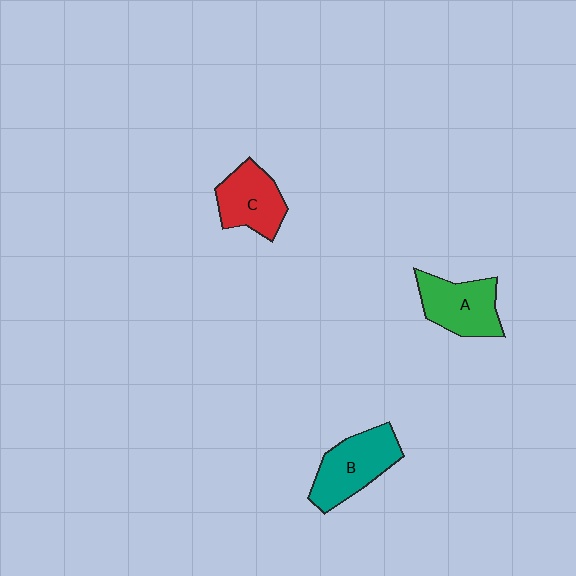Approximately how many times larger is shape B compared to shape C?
Approximately 1.2 times.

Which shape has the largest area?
Shape B (teal).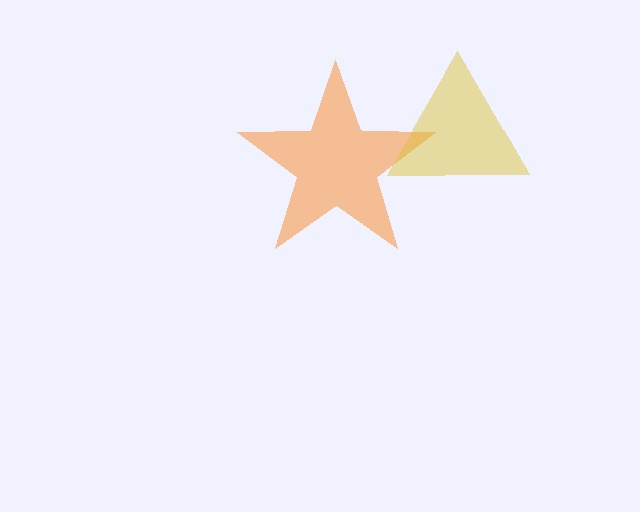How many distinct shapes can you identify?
There are 2 distinct shapes: an orange star, a yellow triangle.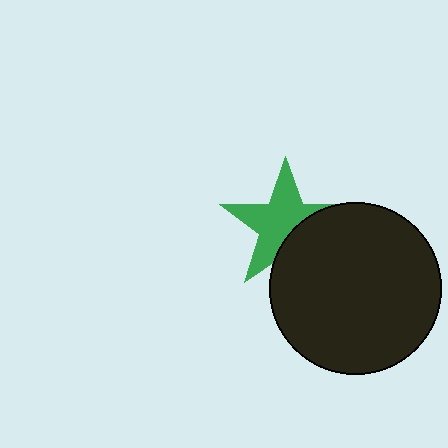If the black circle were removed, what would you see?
You would see the complete green star.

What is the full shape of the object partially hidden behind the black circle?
The partially hidden object is a green star.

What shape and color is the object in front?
The object in front is a black circle.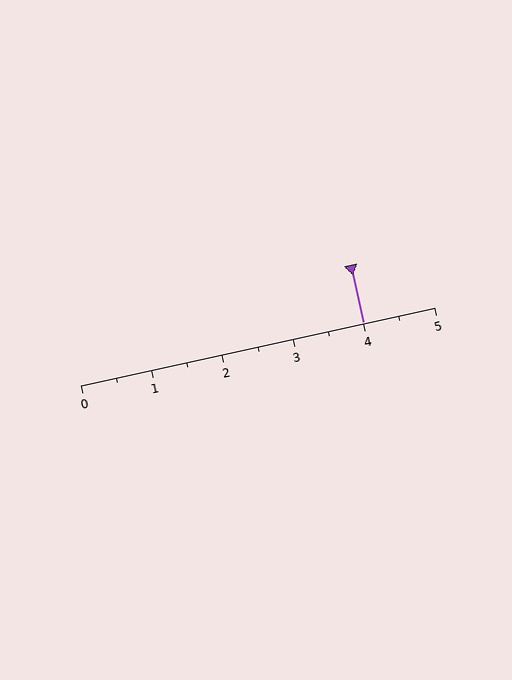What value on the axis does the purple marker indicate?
The marker indicates approximately 4.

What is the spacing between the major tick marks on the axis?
The major ticks are spaced 1 apart.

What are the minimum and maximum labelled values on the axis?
The axis runs from 0 to 5.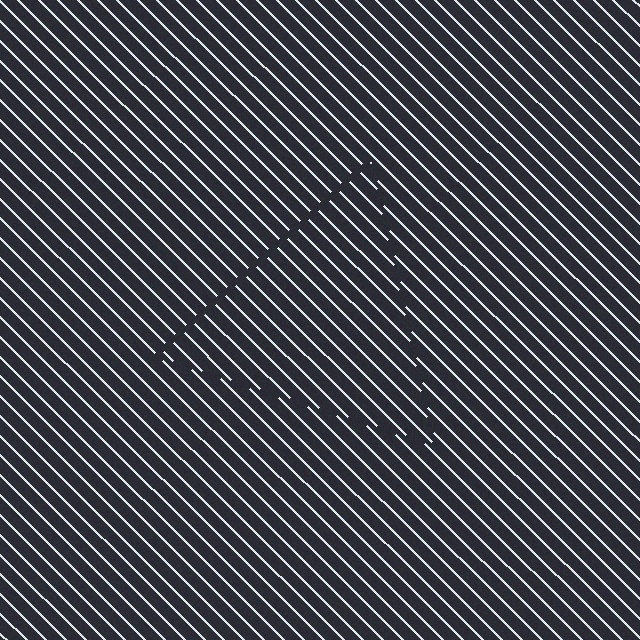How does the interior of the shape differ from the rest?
The interior of the shape contains the same grating, shifted by half a period — the contour is defined by the phase discontinuity where line-ends from the inner and outer gratings abut.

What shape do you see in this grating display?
An illusory triangle. The interior of the shape contains the same grating, shifted by half a period — the contour is defined by the phase discontinuity where line-ends from the inner and outer gratings abut.